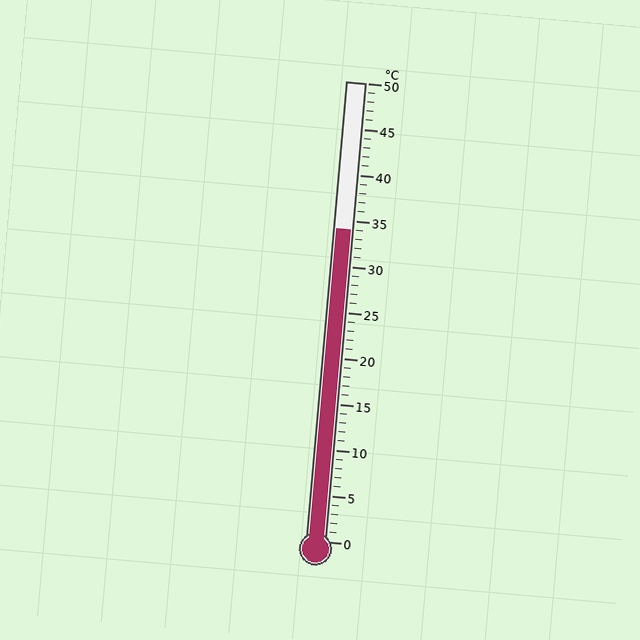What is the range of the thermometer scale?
The thermometer scale ranges from 0°C to 50°C.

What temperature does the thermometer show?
The thermometer shows approximately 34°C.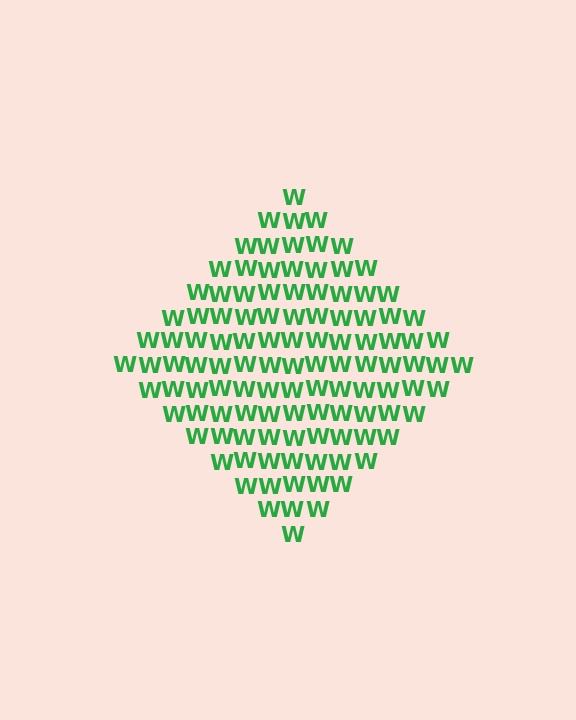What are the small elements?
The small elements are letter W's.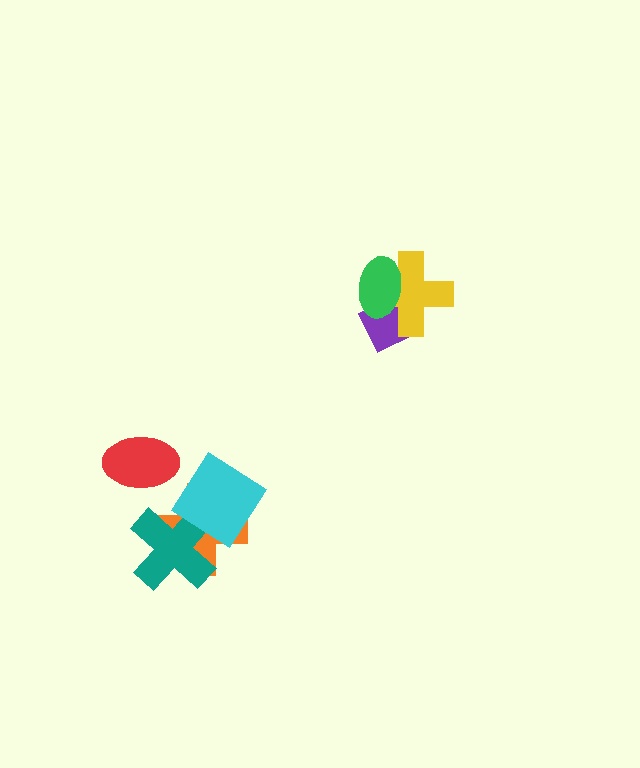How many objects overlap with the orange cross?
2 objects overlap with the orange cross.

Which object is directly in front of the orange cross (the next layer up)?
The teal cross is directly in front of the orange cross.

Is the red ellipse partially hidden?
No, no other shape covers it.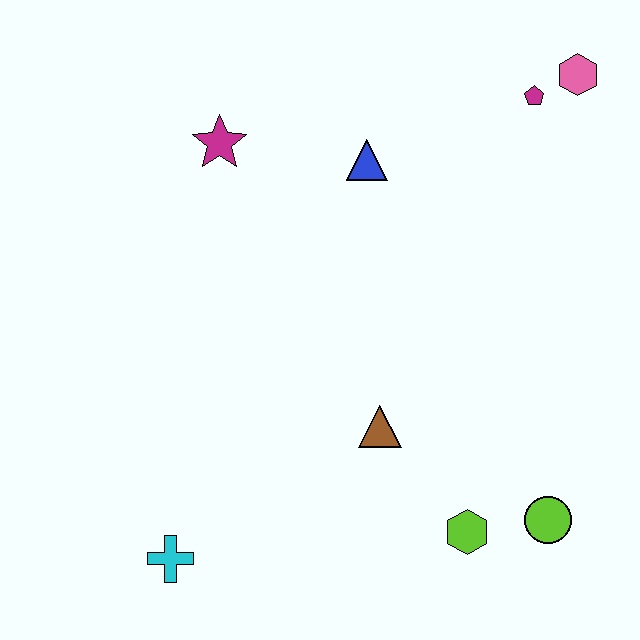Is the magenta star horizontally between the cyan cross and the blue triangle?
Yes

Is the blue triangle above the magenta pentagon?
No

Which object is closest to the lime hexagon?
The lime circle is closest to the lime hexagon.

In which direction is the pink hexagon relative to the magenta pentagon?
The pink hexagon is to the right of the magenta pentagon.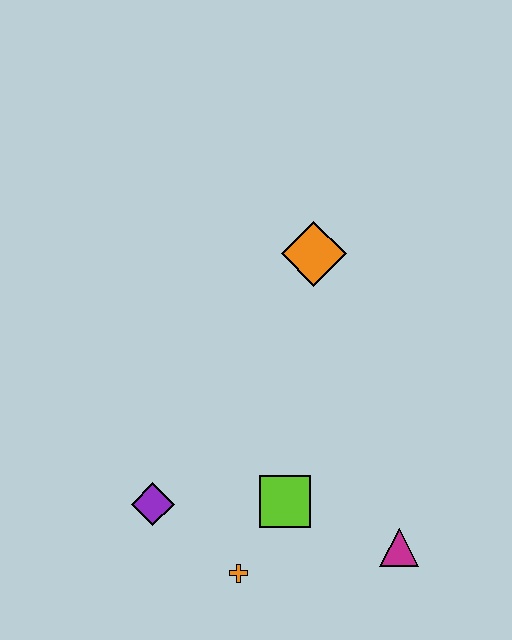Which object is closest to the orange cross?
The lime square is closest to the orange cross.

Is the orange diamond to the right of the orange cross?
Yes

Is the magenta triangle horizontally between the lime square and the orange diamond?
No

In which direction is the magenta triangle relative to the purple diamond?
The magenta triangle is to the right of the purple diamond.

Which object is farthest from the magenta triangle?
The orange diamond is farthest from the magenta triangle.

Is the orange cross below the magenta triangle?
Yes